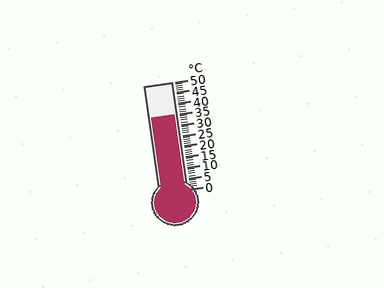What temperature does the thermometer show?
The thermometer shows approximately 35°C.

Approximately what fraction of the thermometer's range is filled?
The thermometer is filled to approximately 70% of its range.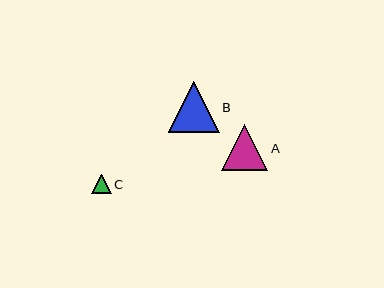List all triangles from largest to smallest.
From largest to smallest: B, A, C.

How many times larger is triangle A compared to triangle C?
Triangle A is approximately 2.4 times the size of triangle C.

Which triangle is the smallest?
Triangle C is the smallest with a size of approximately 19 pixels.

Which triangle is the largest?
Triangle B is the largest with a size of approximately 51 pixels.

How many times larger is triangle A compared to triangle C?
Triangle A is approximately 2.4 times the size of triangle C.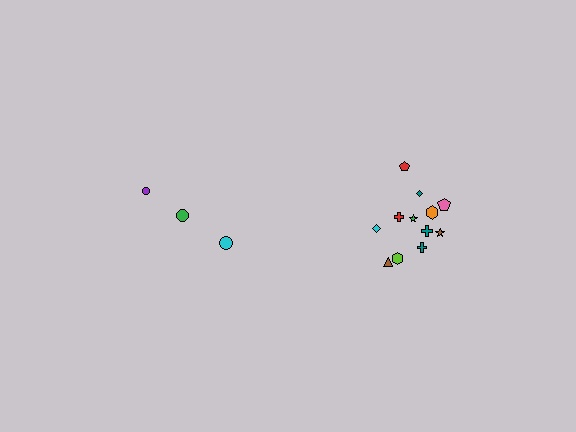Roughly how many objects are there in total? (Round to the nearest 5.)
Roughly 15 objects in total.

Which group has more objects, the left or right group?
The right group.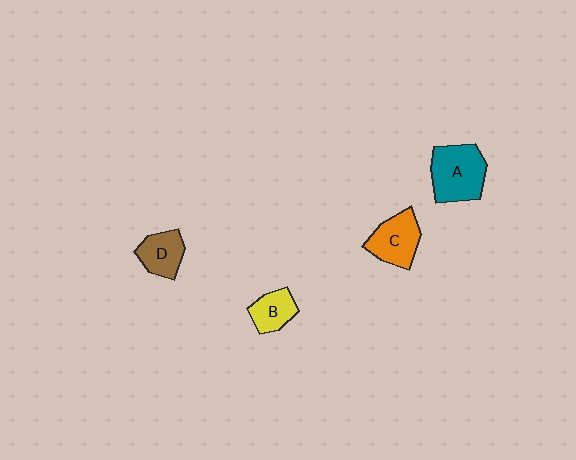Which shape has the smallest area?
Shape B (yellow).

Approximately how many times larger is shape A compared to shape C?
Approximately 1.3 times.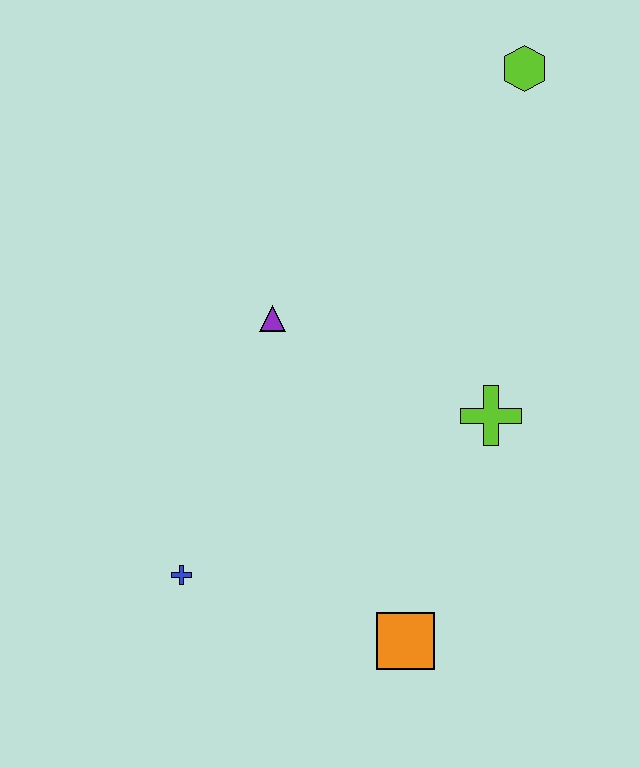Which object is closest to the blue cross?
The orange square is closest to the blue cross.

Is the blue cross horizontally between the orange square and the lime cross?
No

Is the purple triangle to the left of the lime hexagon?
Yes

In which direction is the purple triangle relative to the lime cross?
The purple triangle is to the left of the lime cross.